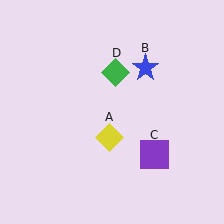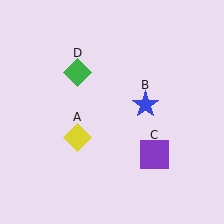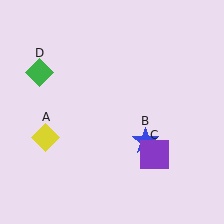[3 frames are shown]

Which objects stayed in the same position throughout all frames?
Purple square (object C) remained stationary.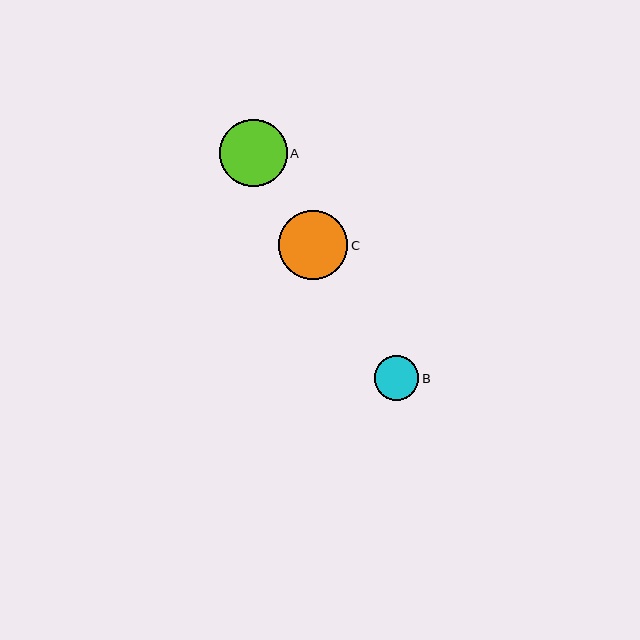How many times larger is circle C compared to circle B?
Circle C is approximately 1.6 times the size of circle B.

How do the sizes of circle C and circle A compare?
Circle C and circle A are approximately the same size.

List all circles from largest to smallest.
From largest to smallest: C, A, B.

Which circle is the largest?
Circle C is the largest with a size of approximately 69 pixels.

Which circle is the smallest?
Circle B is the smallest with a size of approximately 44 pixels.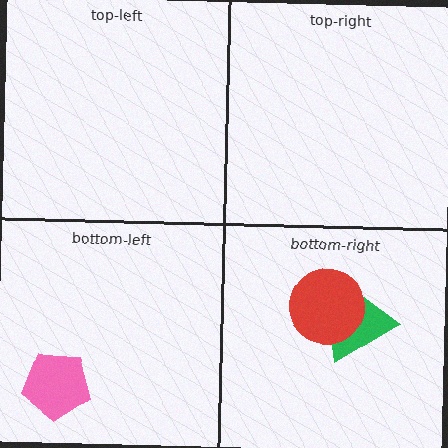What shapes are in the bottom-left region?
The pink pentagon.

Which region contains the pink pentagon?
The bottom-left region.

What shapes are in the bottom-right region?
The green trapezoid, the red circle.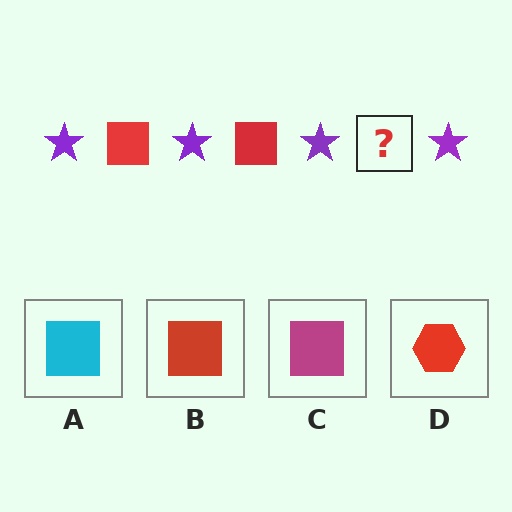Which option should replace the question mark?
Option B.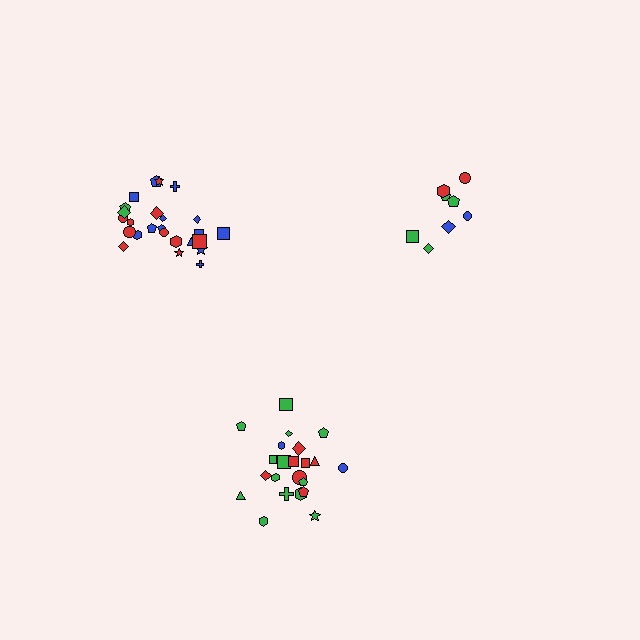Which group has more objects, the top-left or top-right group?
The top-left group.